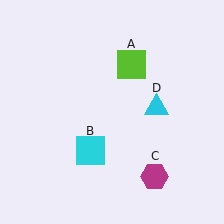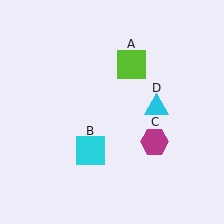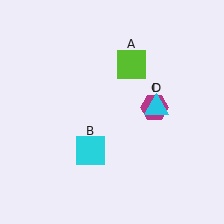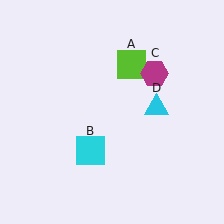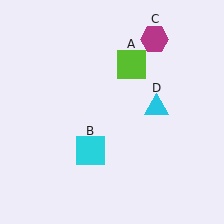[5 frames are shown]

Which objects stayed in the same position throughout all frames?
Lime square (object A) and cyan square (object B) and cyan triangle (object D) remained stationary.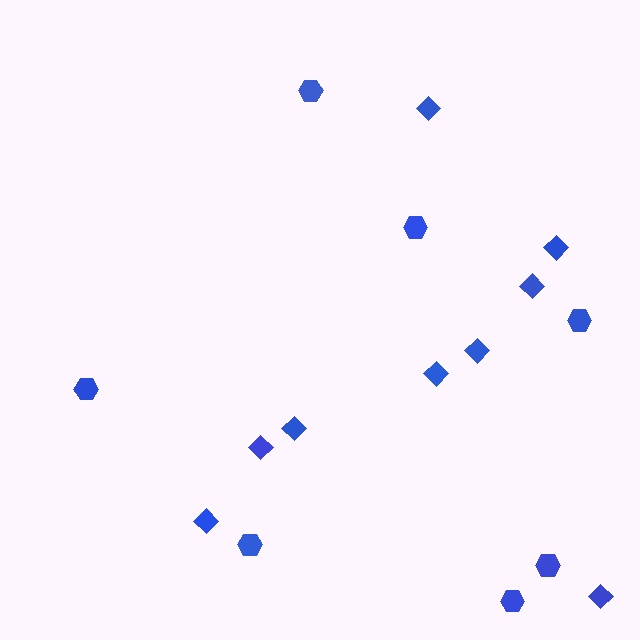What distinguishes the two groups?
There are 2 groups: one group of diamonds (9) and one group of hexagons (7).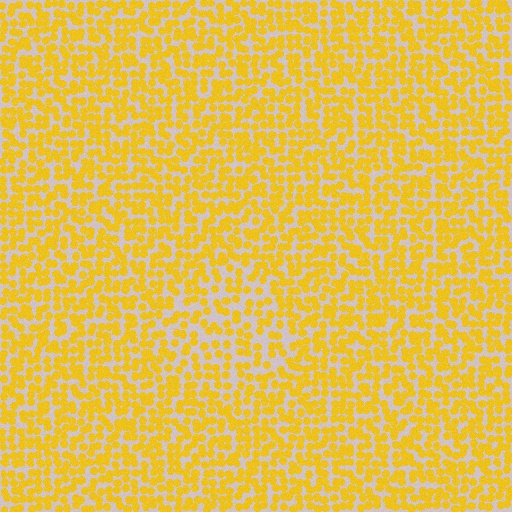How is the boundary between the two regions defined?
The boundary is defined by a change in element density (approximately 1.5x ratio). All elements are the same color, size, and shape.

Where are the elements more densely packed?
The elements are more densely packed outside the diamond boundary.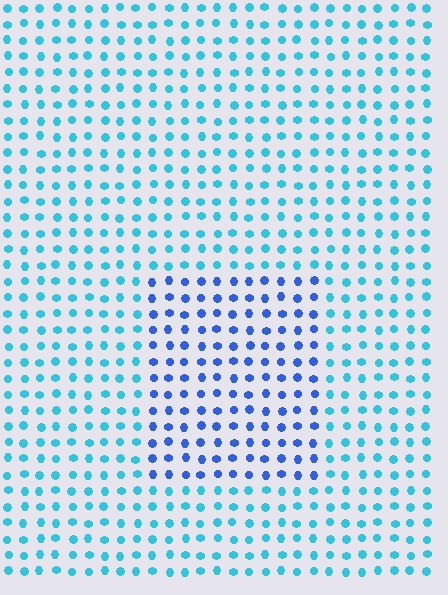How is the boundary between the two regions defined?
The boundary is defined purely by a slight shift in hue (about 36 degrees). Spacing, size, and orientation are identical on both sides.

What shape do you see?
I see a rectangle.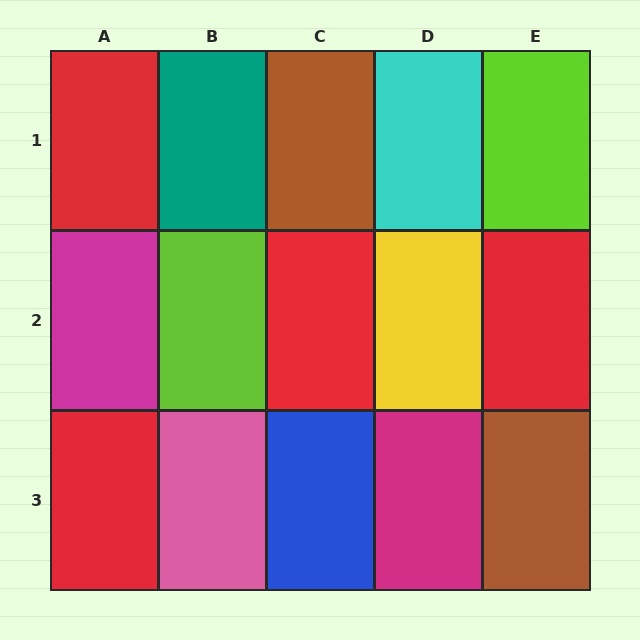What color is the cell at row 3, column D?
Magenta.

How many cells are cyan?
1 cell is cyan.